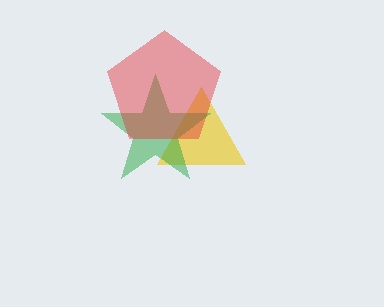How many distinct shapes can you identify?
There are 3 distinct shapes: a yellow triangle, a green star, a red pentagon.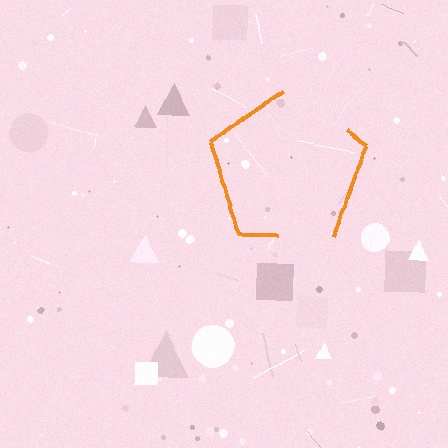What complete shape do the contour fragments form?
The contour fragments form a pentagon.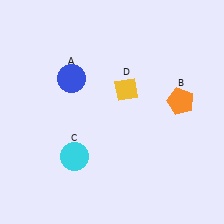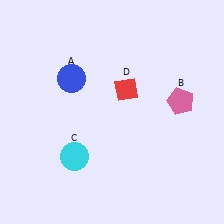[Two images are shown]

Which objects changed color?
B changed from orange to pink. D changed from yellow to red.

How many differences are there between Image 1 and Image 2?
There are 2 differences between the two images.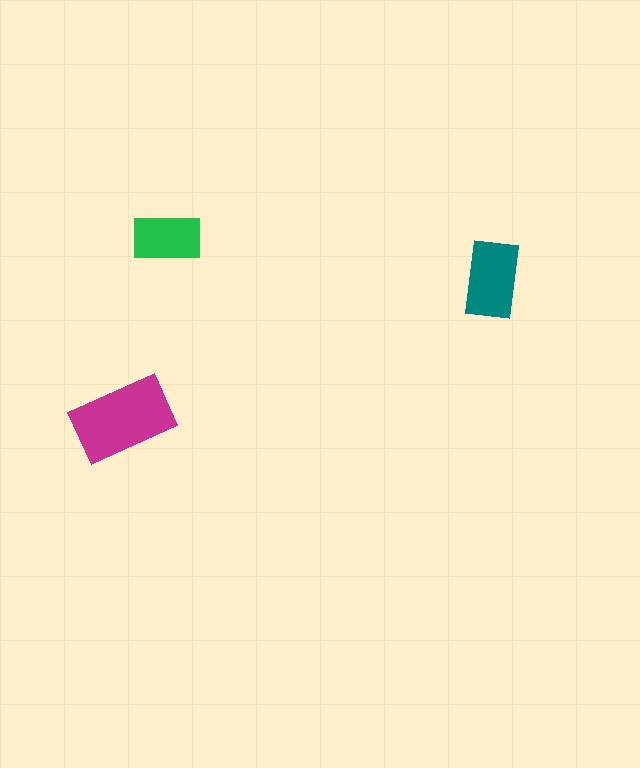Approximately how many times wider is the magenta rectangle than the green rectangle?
About 1.5 times wider.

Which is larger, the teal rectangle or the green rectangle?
The teal one.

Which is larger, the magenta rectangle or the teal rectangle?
The magenta one.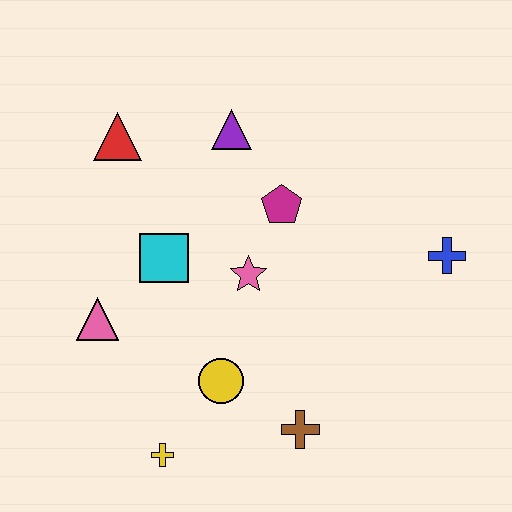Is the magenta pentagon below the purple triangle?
Yes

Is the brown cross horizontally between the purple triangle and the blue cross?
Yes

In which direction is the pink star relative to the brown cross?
The pink star is above the brown cross.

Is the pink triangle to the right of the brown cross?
No